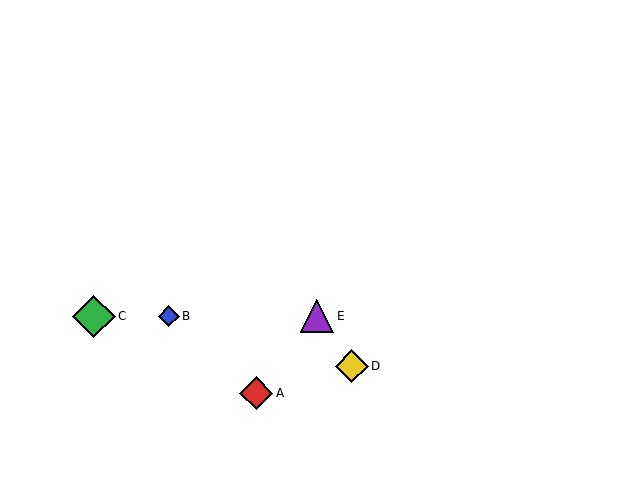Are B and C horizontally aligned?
Yes, both are at y≈316.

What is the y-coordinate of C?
Object C is at y≈316.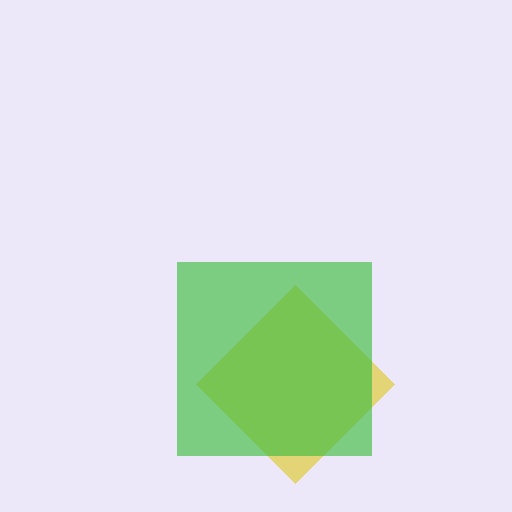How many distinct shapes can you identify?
There are 2 distinct shapes: a yellow diamond, a green square.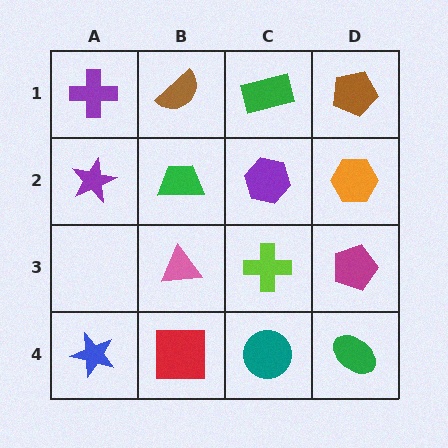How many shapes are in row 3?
3 shapes.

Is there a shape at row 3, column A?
No, that cell is empty.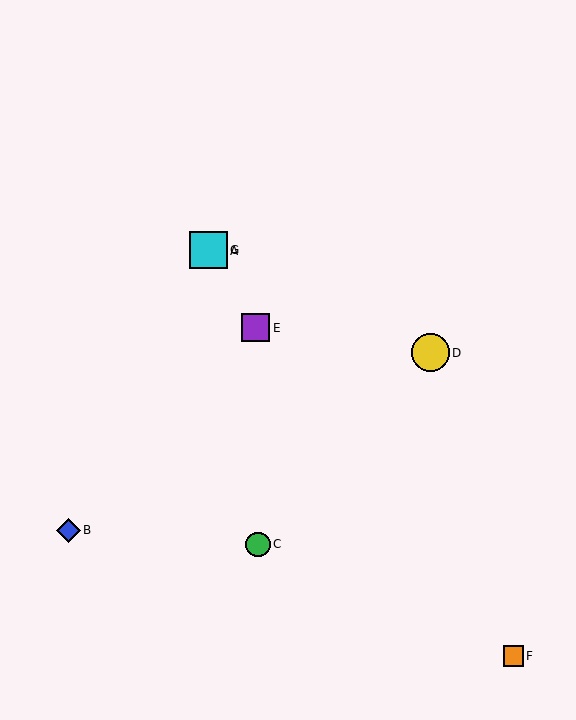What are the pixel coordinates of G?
Object G is at (209, 250).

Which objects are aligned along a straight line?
Objects A, E, G are aligned along a straight line.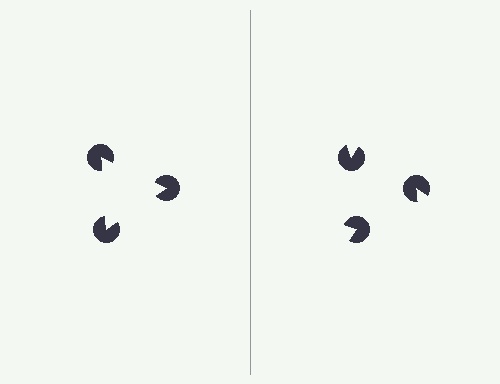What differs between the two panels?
The pac-man discs are positioned identically on both sides; only the wedge orientations differ. On the left they align to a triangle; on the right they are misaligned.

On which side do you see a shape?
An illusory triangle appears on the left side. On the right side the wedge cuts are rotated, so no coherent shape forms.